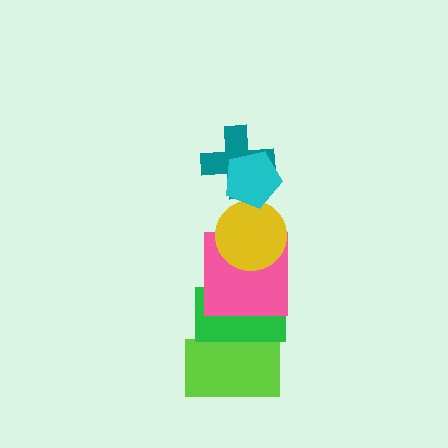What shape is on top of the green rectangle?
The pink square is on top of the green rectangle.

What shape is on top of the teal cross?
The cyan pentagon is on top of the teal cross.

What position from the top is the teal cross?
The teal cross is 2nd from the top.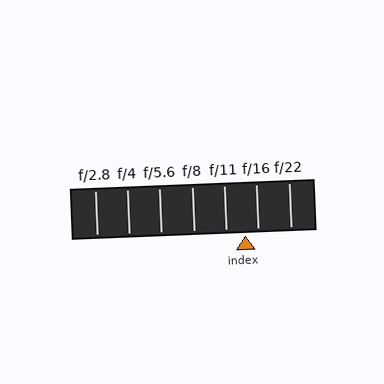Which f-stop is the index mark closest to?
The index mark is closest to f/16.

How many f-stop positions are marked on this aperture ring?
There are 7 f-stop positions marked.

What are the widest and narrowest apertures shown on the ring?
The widest aperture shown is f/2.8 and the narrowest is f/22.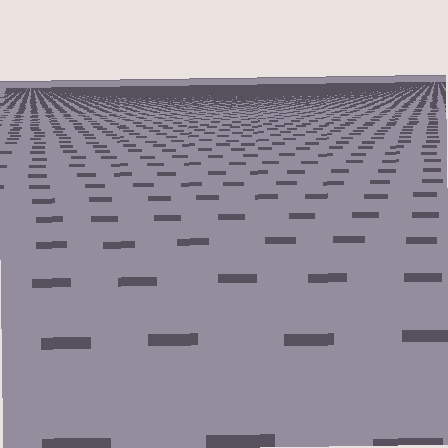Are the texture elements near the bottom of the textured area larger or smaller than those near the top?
Larger. Near the bottom, elements are closer to the viewer and appear at a bigger on-screen size.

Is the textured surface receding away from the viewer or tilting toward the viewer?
The surface is receding away from the viewer. Texture elements get smaller and denser toward the top.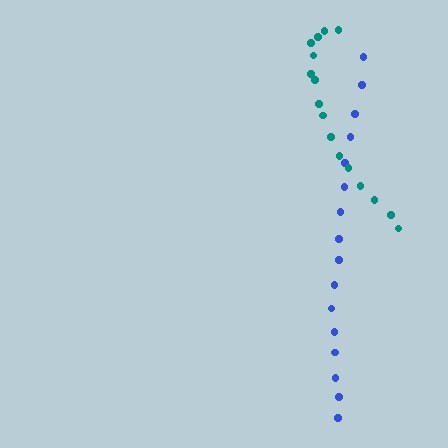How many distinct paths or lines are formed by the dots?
There are 2 distinct paths.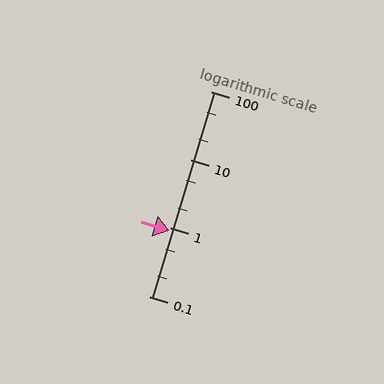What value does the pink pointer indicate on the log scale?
The pointer indicates approximately 0.91.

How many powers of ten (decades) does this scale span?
The scale spans 3 decades, from 0.1 to 100.